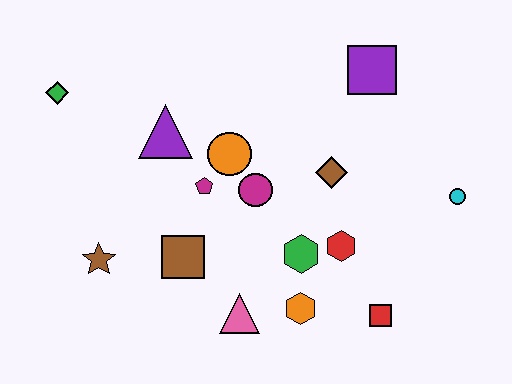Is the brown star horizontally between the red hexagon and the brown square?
No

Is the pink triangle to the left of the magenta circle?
Yes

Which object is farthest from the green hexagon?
The green diamond is farthest from the green hexagon.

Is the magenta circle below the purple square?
Yes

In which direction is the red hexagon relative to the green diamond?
The red hexagon is to the right of the green diamond.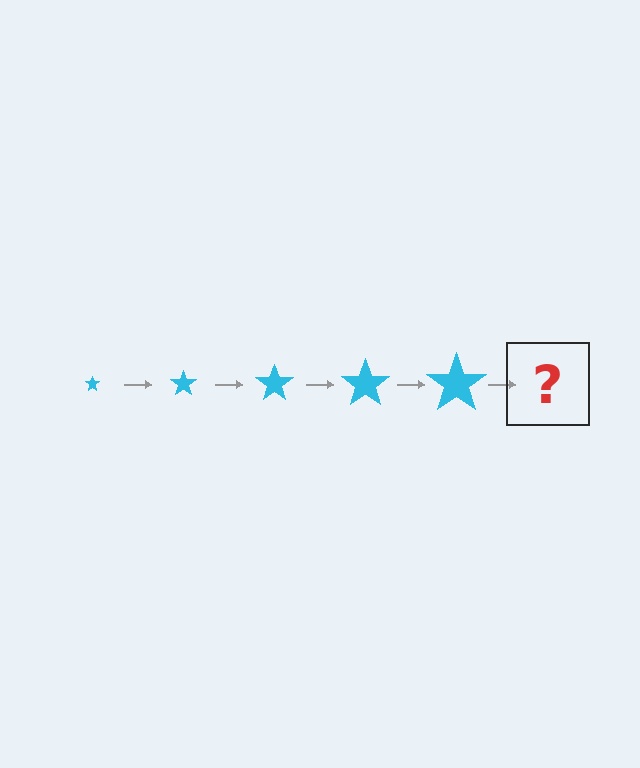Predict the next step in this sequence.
The next step is a cyan star, larger than the previous one.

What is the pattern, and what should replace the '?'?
The pattern is that the star gets progressively larger each step. The '?' should be a cyan star, larger than the previous one.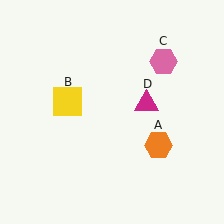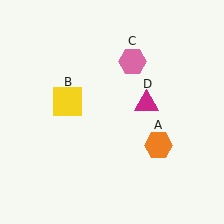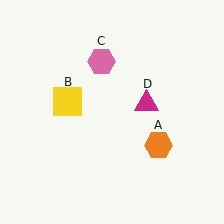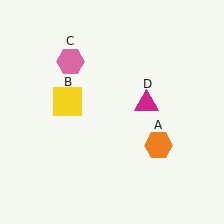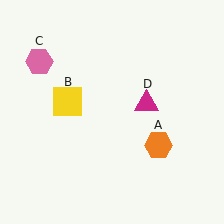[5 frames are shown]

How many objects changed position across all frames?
1 object changed position: pink hexagon (object C).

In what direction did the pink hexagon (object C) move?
The pink hexagon (object C) moved left.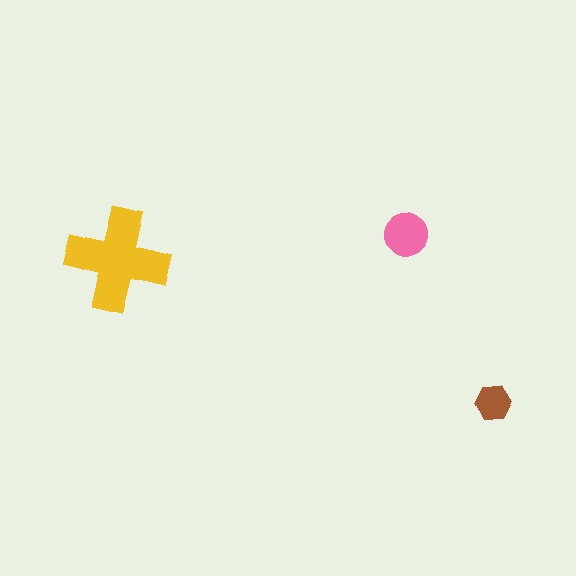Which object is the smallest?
The brown hexagon.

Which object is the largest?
The yellow cross.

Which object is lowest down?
The brown hexagon is bottommost.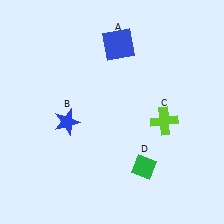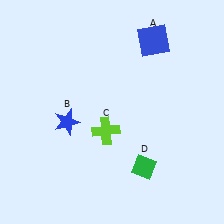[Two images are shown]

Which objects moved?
The objects that moved are: the blue square (A), the lime cross (C).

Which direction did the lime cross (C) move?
The lime cross (C) moved left.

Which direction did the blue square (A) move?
The blue square (A) moved right.